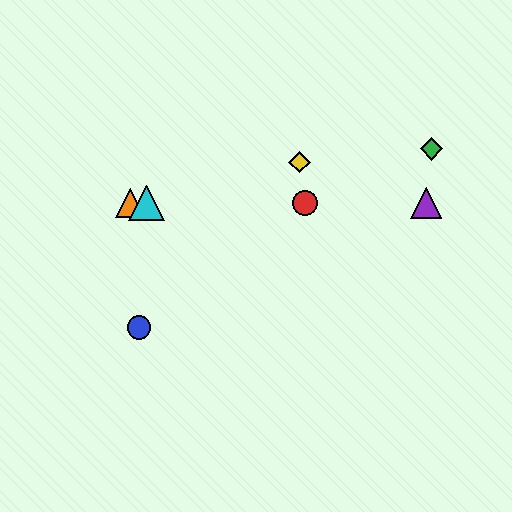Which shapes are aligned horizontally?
The red circle, the purple triangle, the orange triangle, the cyan triangle are aligned horizontally.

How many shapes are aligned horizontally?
4 shapes (the red circle, the purple triangle, the orange triangle, the cyan triangle) are aligned horizontally.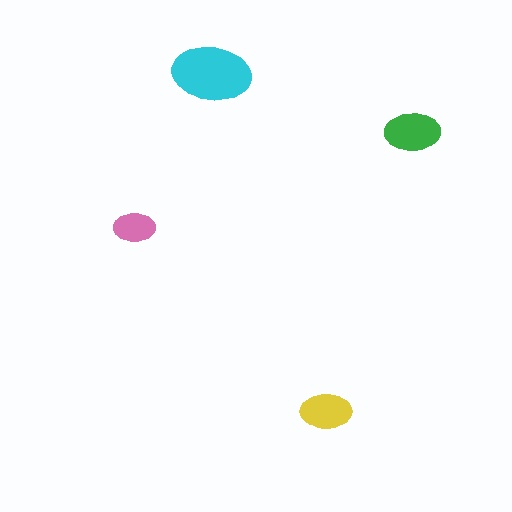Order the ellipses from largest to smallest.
the cyan one, the green one, the yellow one, the pink one.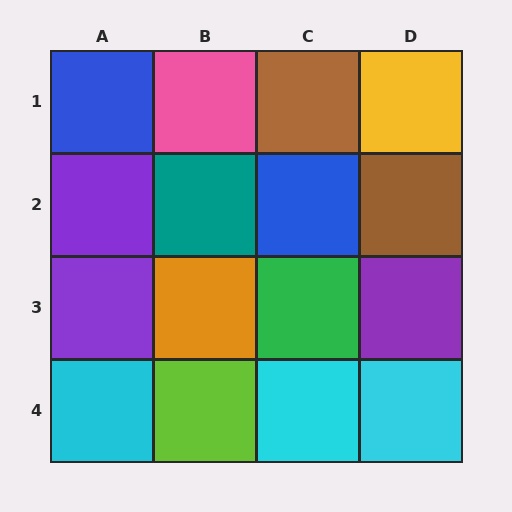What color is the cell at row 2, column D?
Brown.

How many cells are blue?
2 cells are blue.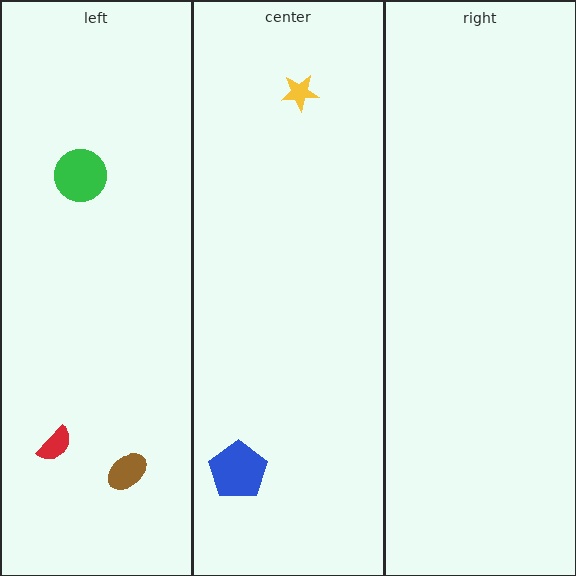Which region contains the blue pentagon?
The center region.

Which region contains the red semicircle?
The left region.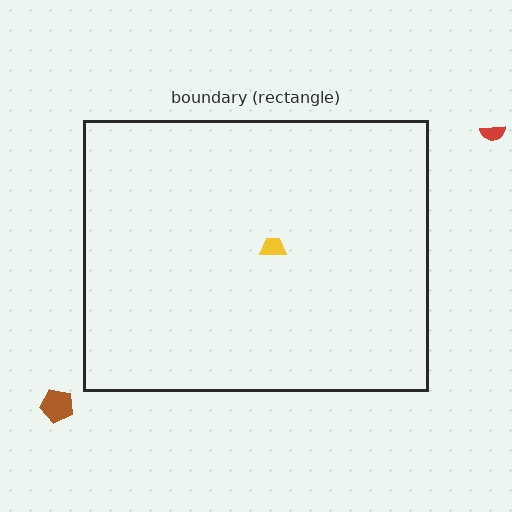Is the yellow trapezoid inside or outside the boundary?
Inside.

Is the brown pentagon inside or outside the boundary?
Outside.